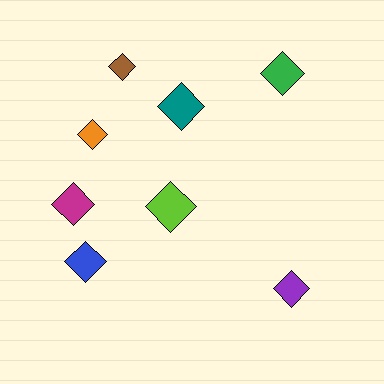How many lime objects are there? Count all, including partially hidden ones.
There is 1 lime object.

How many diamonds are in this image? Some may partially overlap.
There are 8 diamonds.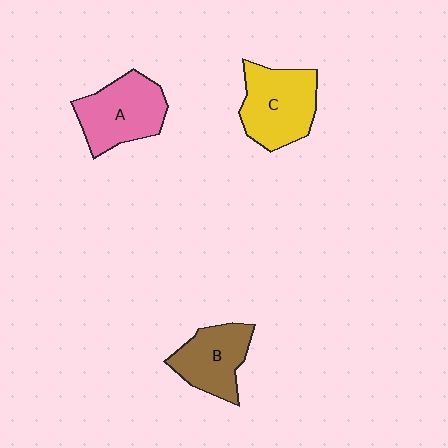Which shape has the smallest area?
Shape B (brown).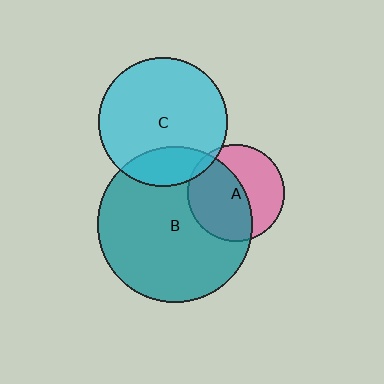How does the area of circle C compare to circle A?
Approximately 1.7 times.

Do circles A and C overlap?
Yes.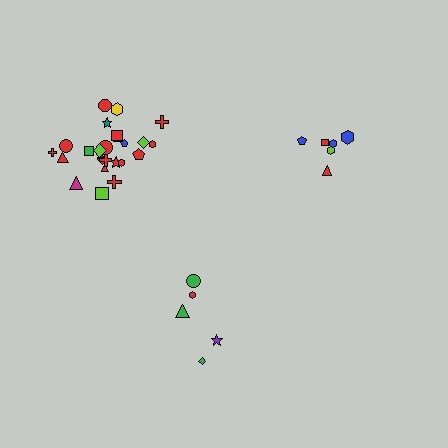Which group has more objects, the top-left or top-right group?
The top-left group.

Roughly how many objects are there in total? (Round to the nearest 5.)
Roughly 35 objects in total.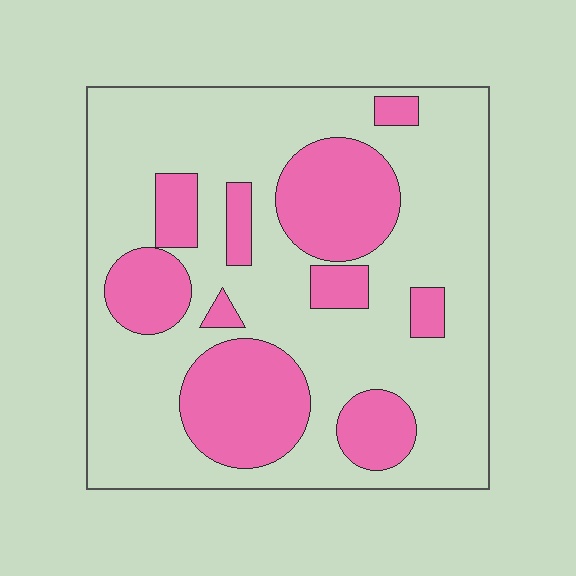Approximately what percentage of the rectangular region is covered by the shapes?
Approximately 30%.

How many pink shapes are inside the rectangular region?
10.